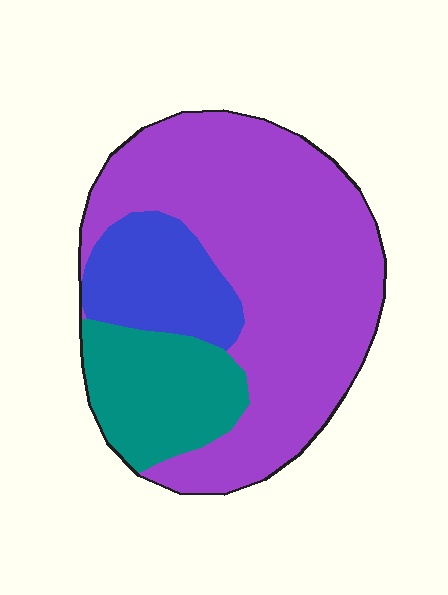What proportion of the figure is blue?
Blue takes up about one sixth (1/6) of the figure.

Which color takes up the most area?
Purple, at roughly 65%.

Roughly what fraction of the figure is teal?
Teal takes up about one fifth (1/5) of the figure.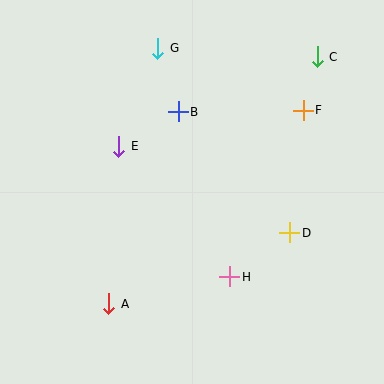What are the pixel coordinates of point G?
Point G is at (158, 48).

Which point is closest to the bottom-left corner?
Point A is closest to the bottom-left corner.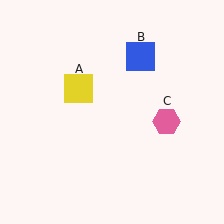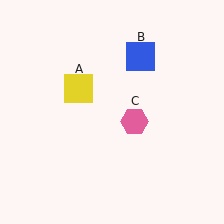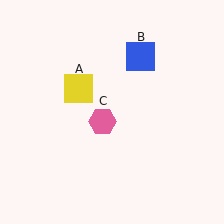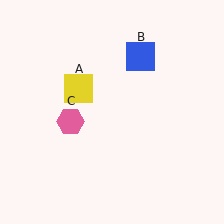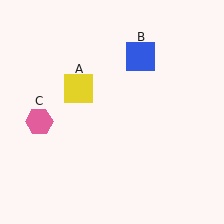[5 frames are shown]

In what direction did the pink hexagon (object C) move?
The pink hexagon (object C) moved left.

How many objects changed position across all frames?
1 object changed position: pink hexagon (object C).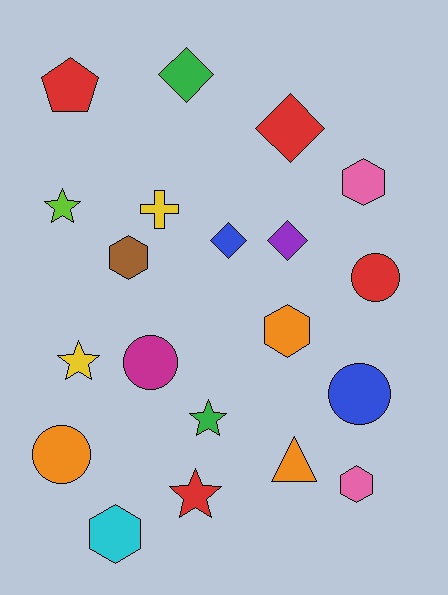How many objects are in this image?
There are 20 objects.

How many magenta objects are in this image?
There is 1 magenta object.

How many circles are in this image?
There are 4 circles.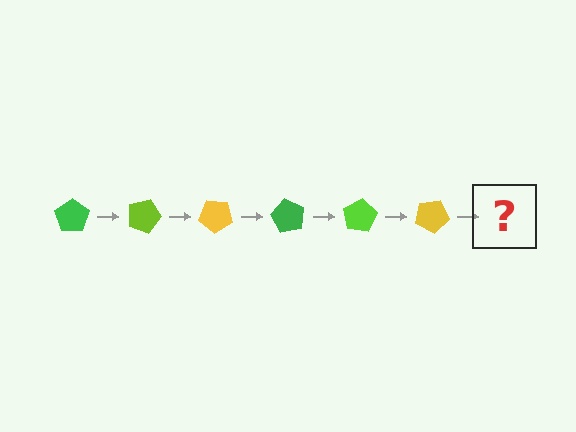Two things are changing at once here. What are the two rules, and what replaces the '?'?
The two rules are that it rotates 20 degrees each step and the color cycles through green, lime, and yellow. The '?' should be a green pentagon, rotated 120 degrees from the start.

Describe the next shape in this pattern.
It should be a green pentagon, rotated 120 degrees from the start.